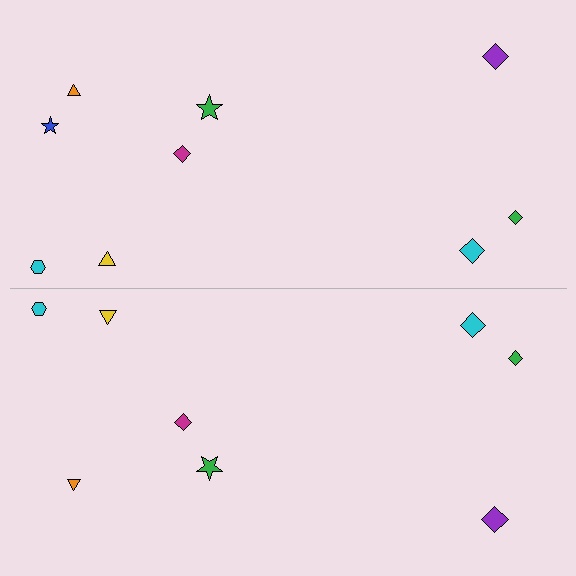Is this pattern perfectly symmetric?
No, the pattern is not perfectly symmetric. A blue star is missing from the bottom side.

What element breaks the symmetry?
A blue star is missing from the bottom side.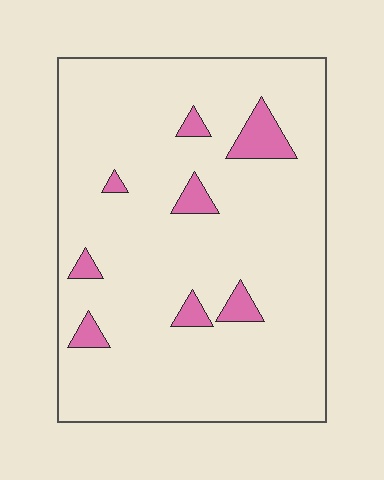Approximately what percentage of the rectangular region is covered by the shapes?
Approximately 10%.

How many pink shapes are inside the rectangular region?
8.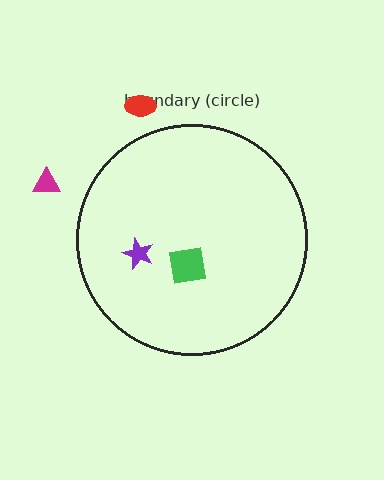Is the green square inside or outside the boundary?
Inside.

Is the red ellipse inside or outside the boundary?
Outside.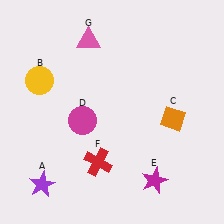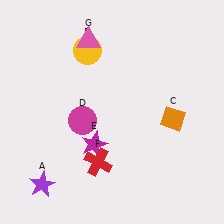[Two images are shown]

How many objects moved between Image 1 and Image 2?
2 objects moved between the two images.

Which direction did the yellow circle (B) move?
The yellow circle (B) moved right.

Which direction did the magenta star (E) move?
The magenta star (E) moved left.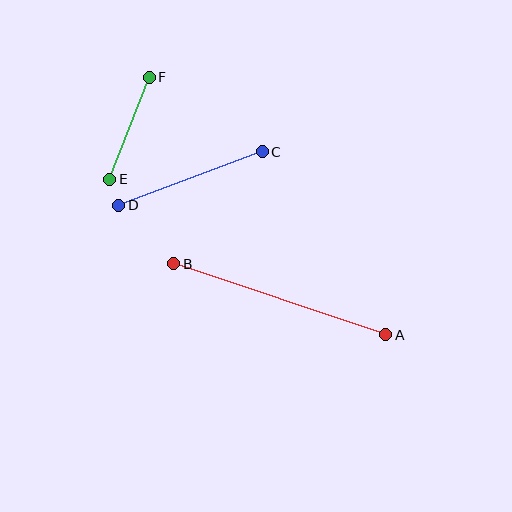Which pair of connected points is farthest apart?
Points A and B are farthest apart.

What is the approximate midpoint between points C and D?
The midpoint is at approximately (191, 179) pixels.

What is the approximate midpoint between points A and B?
The midpoint is at approximately (280, 299) pixels.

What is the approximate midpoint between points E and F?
The midpoint is at approximately (129, 128) pixels.